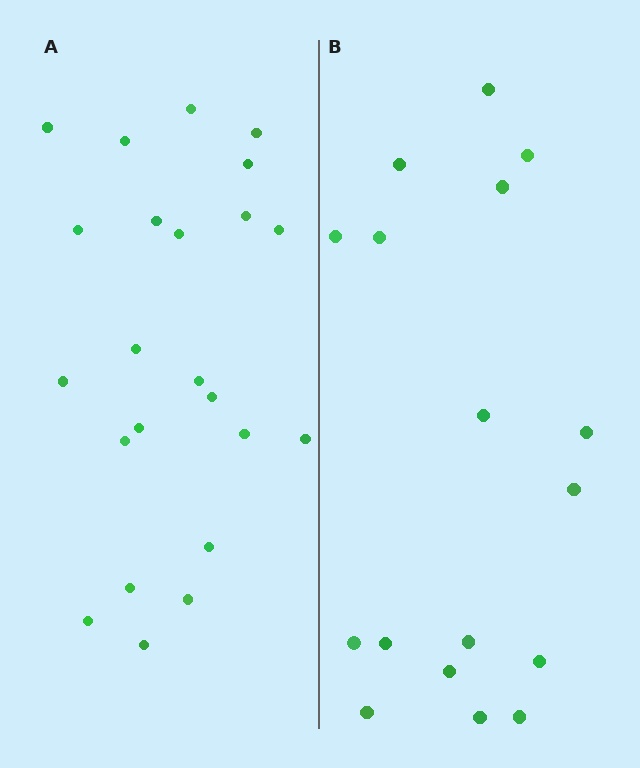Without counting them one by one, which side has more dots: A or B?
Region A (the left region) has more dots.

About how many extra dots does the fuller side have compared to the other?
Region A has about 6 more dots than region B.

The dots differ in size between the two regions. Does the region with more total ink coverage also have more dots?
No. Region B has more total ink coverage because its dots are larger, but region A actually contains more individual dots. Total area can be misleading — the number of items is what matters here.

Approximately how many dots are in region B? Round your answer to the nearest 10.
About 20 dots. (The exact count is 17, which rounds to 20.)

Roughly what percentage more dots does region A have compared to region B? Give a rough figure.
About 35% more.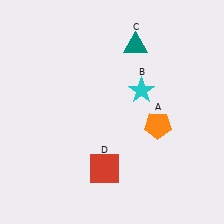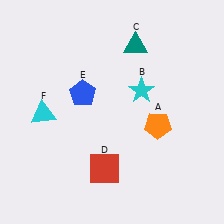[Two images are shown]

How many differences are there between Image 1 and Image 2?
There are 2 differences between the two images.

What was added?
A blue pentagon (E), a cyan triangle (F) were added in Image 2.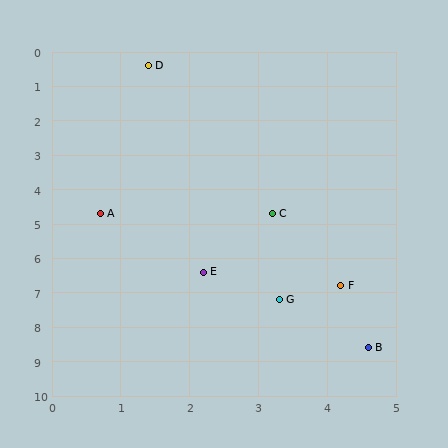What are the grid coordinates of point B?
Point B is at approximately (4.6, 8.6).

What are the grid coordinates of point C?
Point C is at approximately (3.2, 4.7).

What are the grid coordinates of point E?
Point E is at approximately (2.2, 6.4).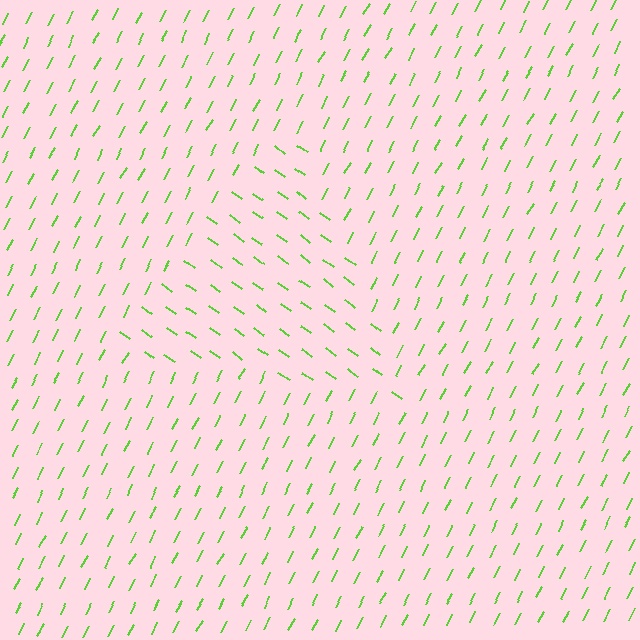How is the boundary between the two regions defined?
The boundary is defined purely by a change in line orientation (approximately 82 degrees difference). All lines are the same color and thickness.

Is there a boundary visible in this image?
Yes, there is a texture boundary formed by a change in line orientation.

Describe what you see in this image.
The image is filled with small lime line segments. A triangle region in the image has lines oriented differently from the surrounding lines, creating a visible texture boundary.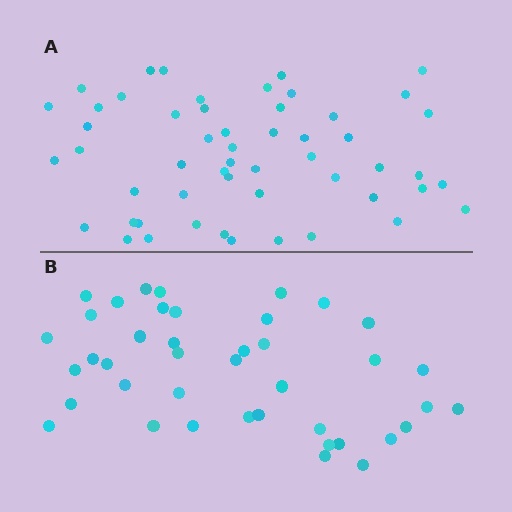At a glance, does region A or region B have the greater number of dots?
Region A (the top region) has more dots.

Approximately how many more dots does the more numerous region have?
Region A has roughly 12 or so more dots than region B.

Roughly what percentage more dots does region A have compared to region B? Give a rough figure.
About 30% more.